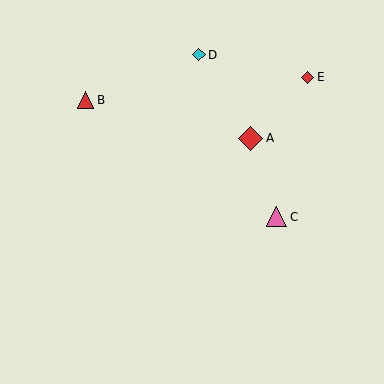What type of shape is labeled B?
Shape B is a red triangle.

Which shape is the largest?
The red diamond (labeled A) is the largest.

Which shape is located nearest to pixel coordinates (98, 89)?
The red triangle (labeled B) at (85, 100) is nearest to that location.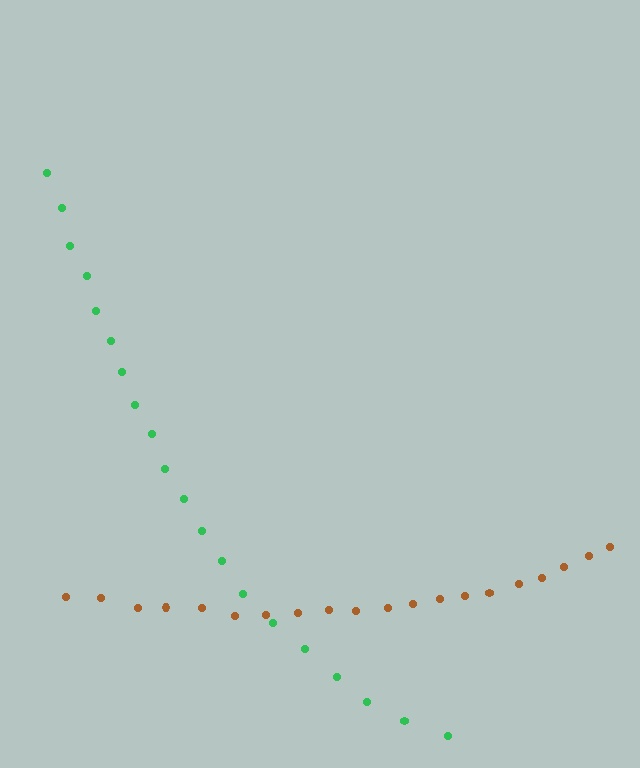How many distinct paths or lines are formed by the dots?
There are 2 distinct paths.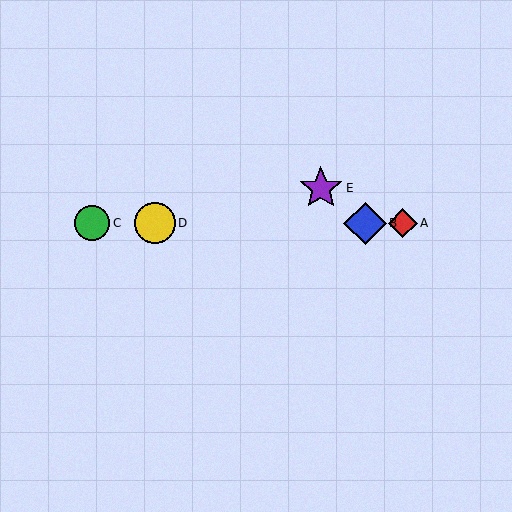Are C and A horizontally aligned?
Yes, both are at y≈223.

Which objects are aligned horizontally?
Objects A, B, C, D are aligned horizontally.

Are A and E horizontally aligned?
No, A is at y≈223 and E is at y≈188.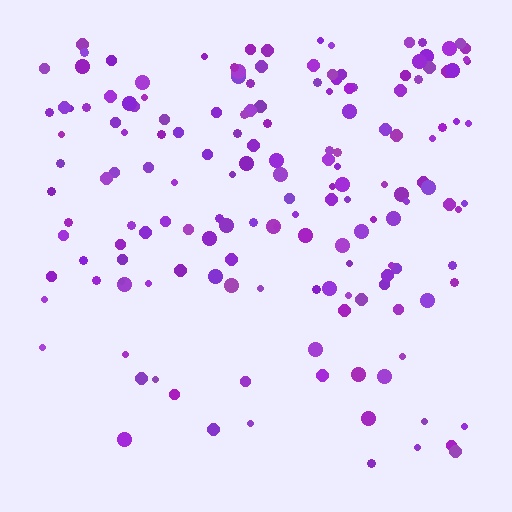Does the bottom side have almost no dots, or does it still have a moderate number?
Still a moderate number, just noticeably fewer than the top.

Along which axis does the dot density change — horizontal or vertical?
Vertical.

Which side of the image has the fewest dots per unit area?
The bottom.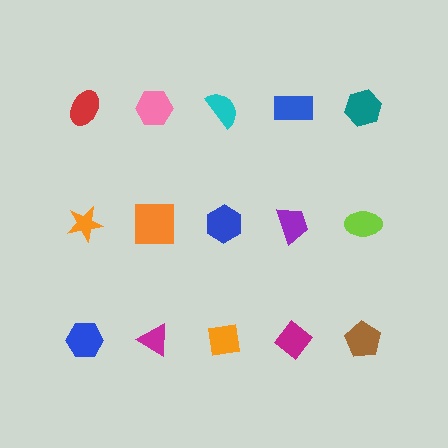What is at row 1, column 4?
A blue rectangle.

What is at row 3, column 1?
A blue hexagon.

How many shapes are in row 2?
5 shapes.